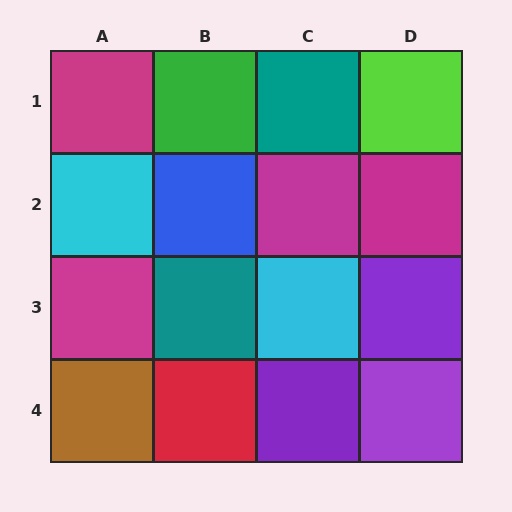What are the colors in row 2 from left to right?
Cyan, blue, magenta, magenta.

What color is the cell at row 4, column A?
Brown.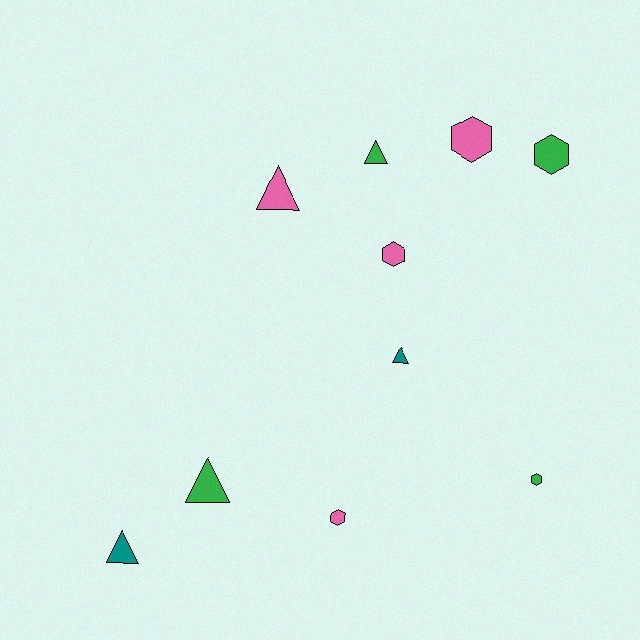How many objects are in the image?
There are 10 objects.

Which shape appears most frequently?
Triangle, with 5 objects.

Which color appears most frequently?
Green, with 4 objects.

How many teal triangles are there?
There are 2 teal triangles.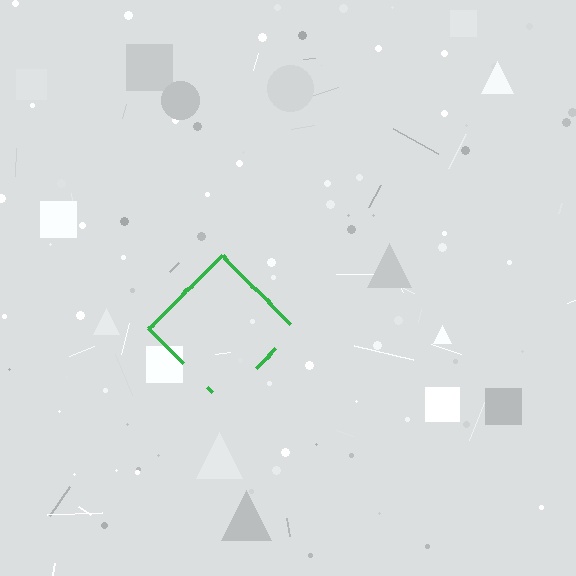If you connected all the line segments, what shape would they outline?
They would outline a diamond.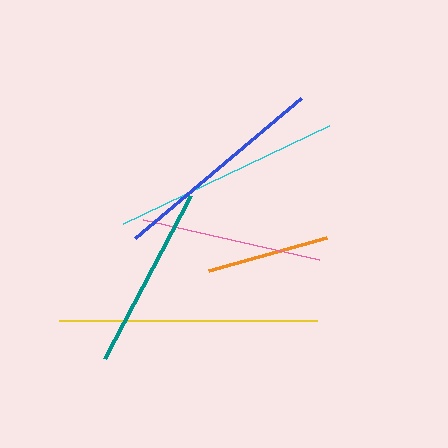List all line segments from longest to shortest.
From longest to shortest: yellow, cyan, blue, teal, pink, orange.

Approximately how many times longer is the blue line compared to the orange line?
The blue line is approximately 1.8 times the length of the orange line.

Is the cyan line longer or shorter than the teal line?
The cyan line is longer than the teal line.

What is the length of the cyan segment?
The cyan segment is approximately 228 pixels long.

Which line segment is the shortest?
The orange line is the shortest at approximately 122 pixels.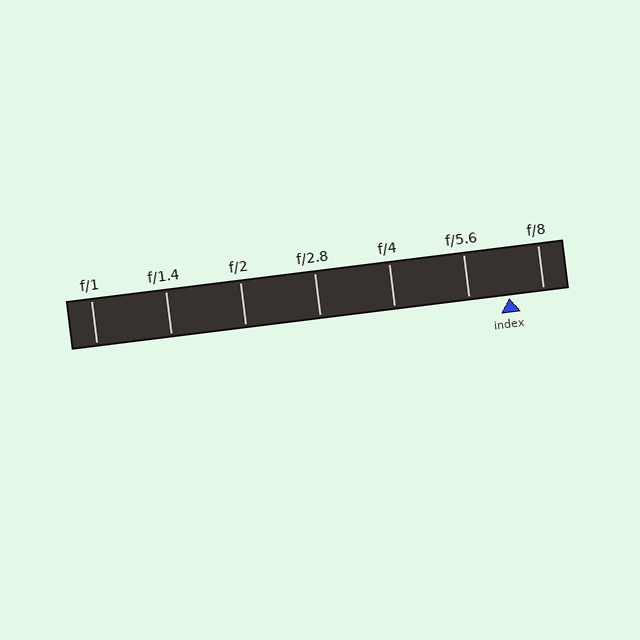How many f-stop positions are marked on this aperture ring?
There are 7 f-stop positions marked.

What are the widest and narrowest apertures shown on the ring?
The widest aperture shown is f/1 and the narrowest is f/8.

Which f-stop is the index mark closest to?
The index mark is closest to f/8.